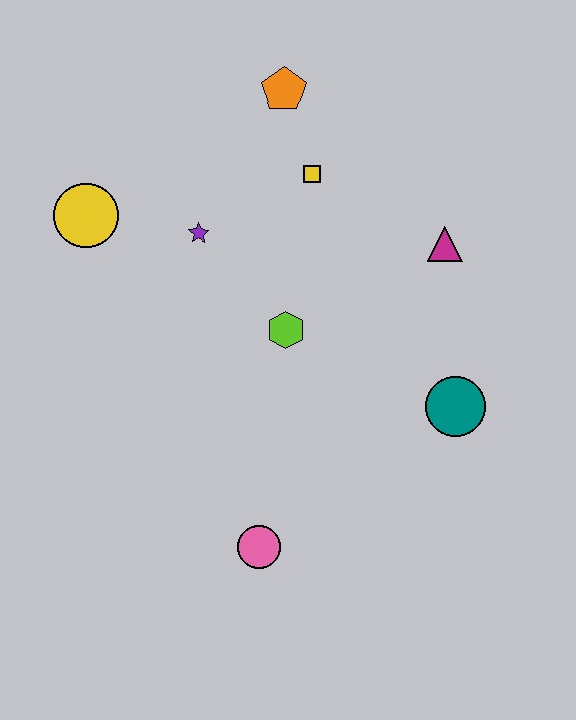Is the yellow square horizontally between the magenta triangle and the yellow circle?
Yes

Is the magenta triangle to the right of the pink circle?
Yes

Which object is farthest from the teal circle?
The yellow circle is farthest from the teal circle.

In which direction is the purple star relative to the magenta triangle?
The purple star is to the left of the magenta triangle.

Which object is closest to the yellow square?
The orange pentagon is closest to the yellow square.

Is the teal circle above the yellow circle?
No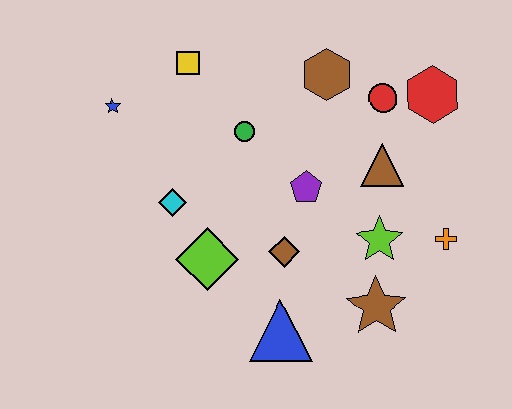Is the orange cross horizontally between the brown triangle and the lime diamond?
No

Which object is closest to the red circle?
The red hexagon is closest to the red circle.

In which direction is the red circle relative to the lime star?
The red circle is above the lime star.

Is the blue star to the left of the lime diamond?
Yes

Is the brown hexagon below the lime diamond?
No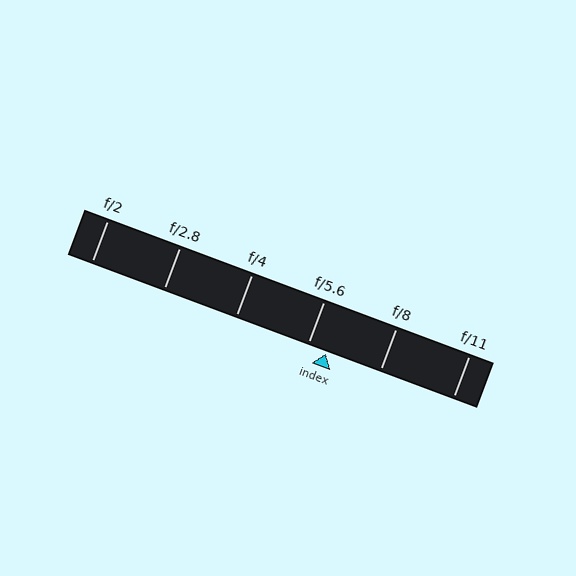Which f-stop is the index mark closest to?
The index mark is closest to f/5.6.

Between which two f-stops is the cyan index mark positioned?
The index mark is between f/5.6 and f/8.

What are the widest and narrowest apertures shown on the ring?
The widest aperture shown is f/2 and the narrowest is f/11.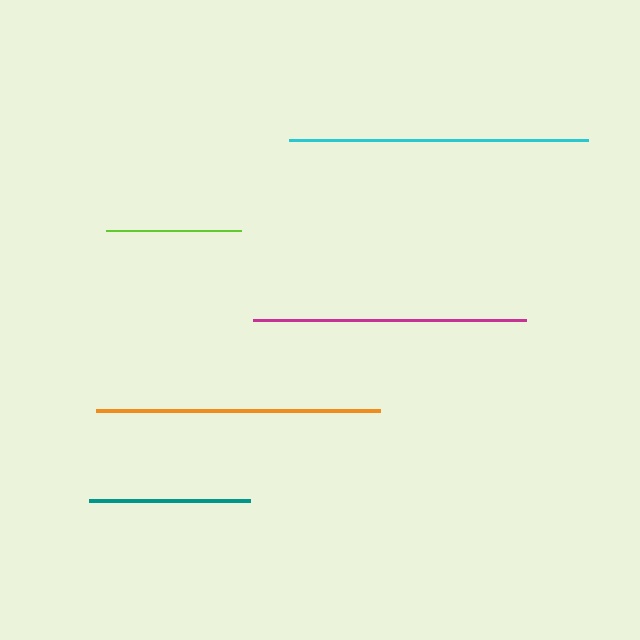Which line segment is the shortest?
The lime line is the shortest at approximately 136 pixels.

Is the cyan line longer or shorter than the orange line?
The cyan line is longer than the orange line.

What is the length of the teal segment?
The teal segment is approximately 162 pixels long.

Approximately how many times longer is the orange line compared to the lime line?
The orange line is approximately 2.1 times the length of the lime line.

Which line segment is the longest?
The cyan line is the longest at approximately 298 pixels.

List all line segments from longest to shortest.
From longest to shortest: cyan, orange, magenta, teal, lime.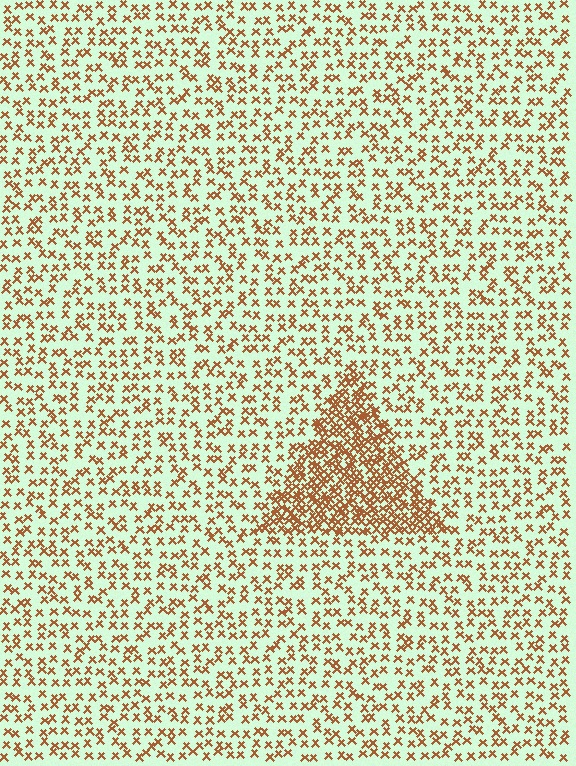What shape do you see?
I see a triangle.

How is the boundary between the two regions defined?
The boundary is defined by a change in element density (approximately 2.6x ratio). All elements are the same color, size, and shape.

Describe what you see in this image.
The image contains small brown elements arranged at two different densities. A triangle-shaped region is visible where the elements are more densely packed than the surrounding area.